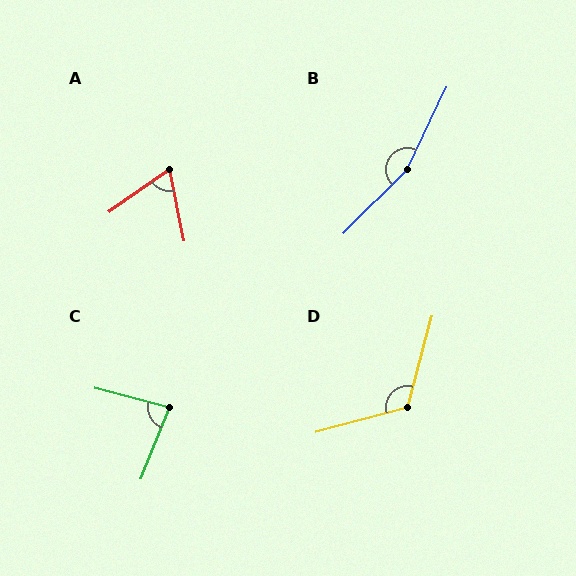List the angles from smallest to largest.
A (66°), C (82°), D (120°), B (161°).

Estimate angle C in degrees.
Approximately 82 degrees.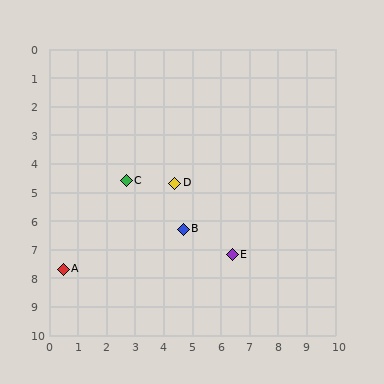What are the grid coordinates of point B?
Point B is at approximately (4.7, 6.3).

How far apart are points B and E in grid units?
Points B and E are about 1.9 grid units apart.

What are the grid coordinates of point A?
Point A is at approximately (0.5, 7.7).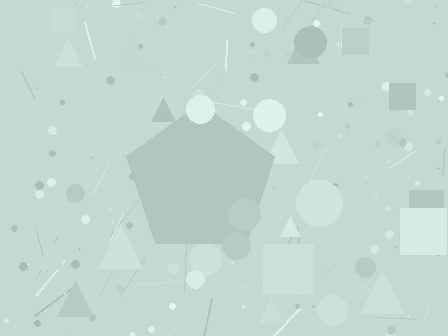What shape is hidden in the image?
A pentagon is hidden in the image.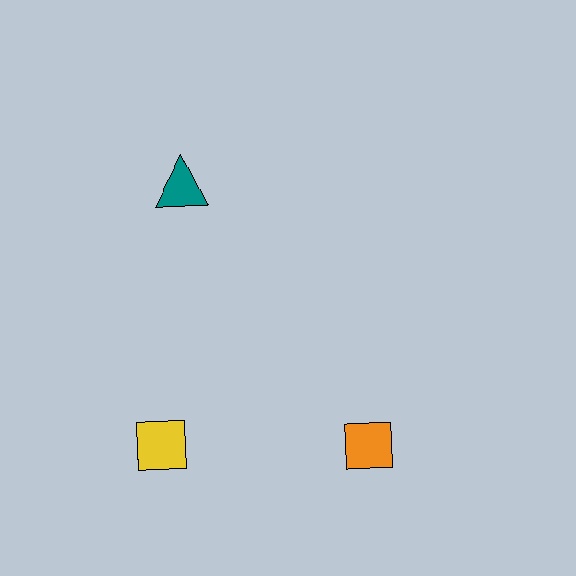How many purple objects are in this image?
There are no purple objects.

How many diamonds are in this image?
There are no diamonds.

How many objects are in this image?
There are 3 objects.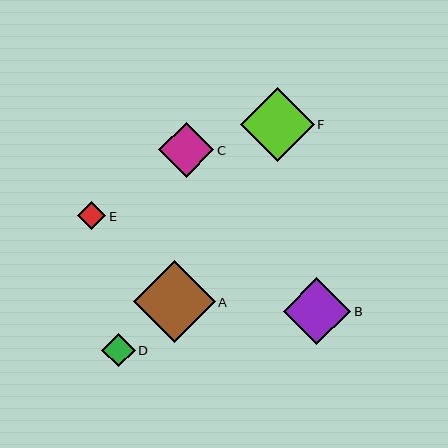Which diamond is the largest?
Diamond A is the largest with a size of approximately 82 pixels.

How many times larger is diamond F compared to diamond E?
Diamond F is approximately 2.6 times the size of diamond E.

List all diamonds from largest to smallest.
From largest to smallest: A, F, B, C, D, E.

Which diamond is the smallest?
Diamond E is the smallest with a size of approximately 28 pixels.